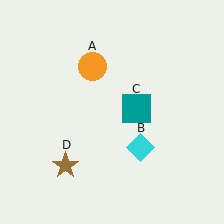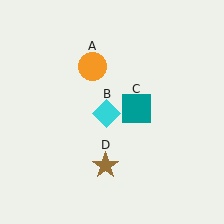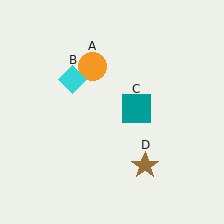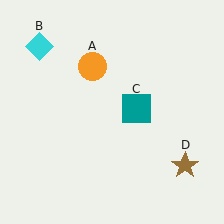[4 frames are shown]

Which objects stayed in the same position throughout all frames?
Orange circle (object A) and teal square (object C) remained stationary.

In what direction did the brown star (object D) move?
The brown star (object D) moved right.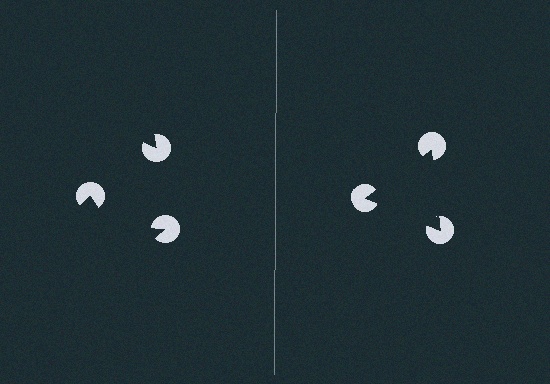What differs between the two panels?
The pac-man discs are positioned identically on both sides; only the wedge orientations differ. On the right they align to a triangle; on the left they are misaligned.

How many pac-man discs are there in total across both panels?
6 — 3 on each side.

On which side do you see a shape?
An illusory triangle appears on the right side. On the left side the wedge cuts are rotated, so no coherent shape forms.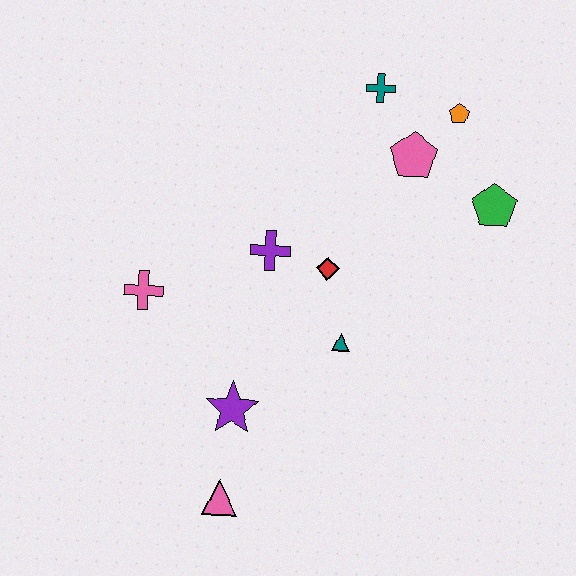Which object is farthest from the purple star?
The orange pentagon is farthest from the purple star.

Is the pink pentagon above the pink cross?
Yes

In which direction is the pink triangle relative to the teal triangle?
The pink triangle is below the teal triangle.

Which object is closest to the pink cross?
The purple cross is closest to the pink cross.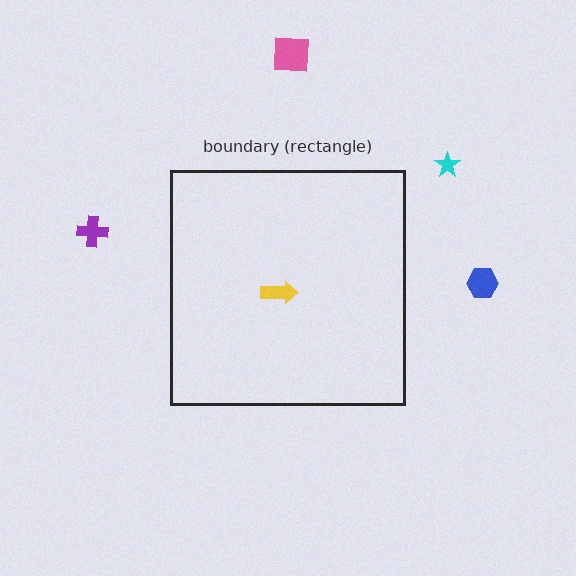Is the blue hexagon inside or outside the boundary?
Outside.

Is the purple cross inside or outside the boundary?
Outside.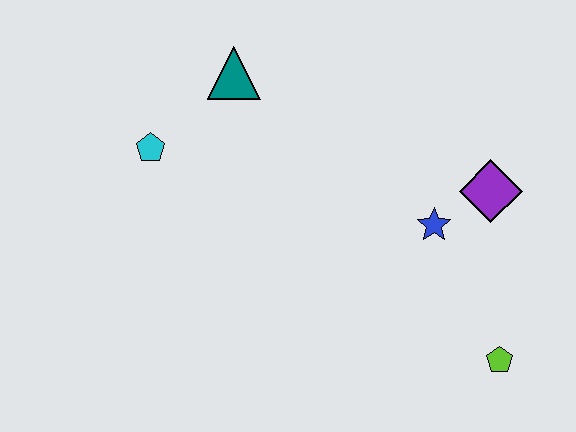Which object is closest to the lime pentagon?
The blue star is closest to the lime pentagon.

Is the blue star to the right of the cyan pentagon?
Yes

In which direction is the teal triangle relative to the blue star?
The teal triangle is to the left of the blue star.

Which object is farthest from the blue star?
The cyan pentagon is farthest from the blue star.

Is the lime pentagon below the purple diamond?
Yes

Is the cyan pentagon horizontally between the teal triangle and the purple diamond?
No